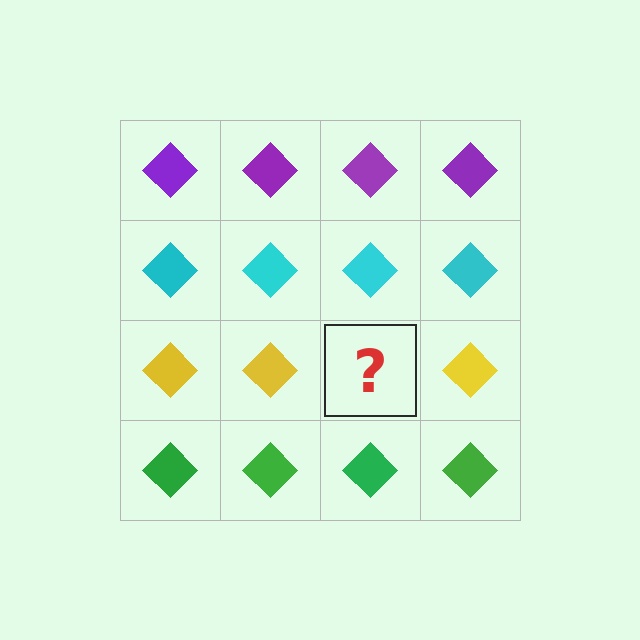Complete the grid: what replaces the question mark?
The question mark should be replaced with a yellow diamond.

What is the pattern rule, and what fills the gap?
The rule is that each row has a consistent color. The gap should be filled with a yellow diamond.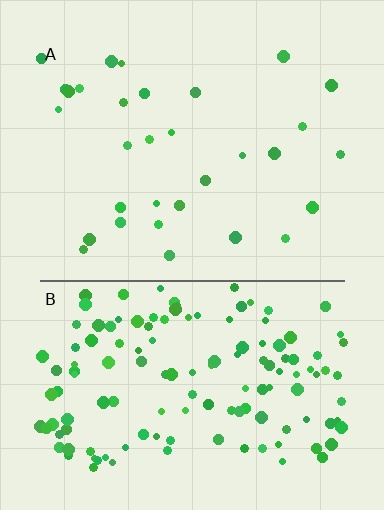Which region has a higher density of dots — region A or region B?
B (the bottom).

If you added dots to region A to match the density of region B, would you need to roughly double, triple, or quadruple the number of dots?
Approximately quadruple.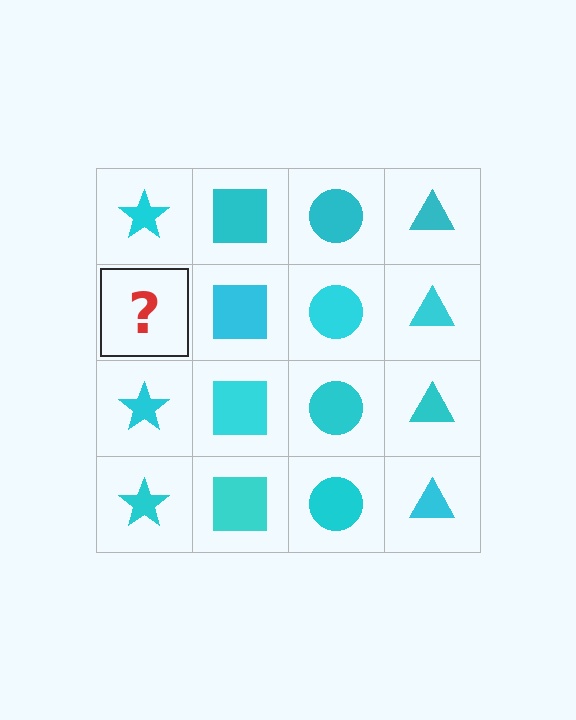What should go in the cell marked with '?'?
The missing cell should contain a cyan star.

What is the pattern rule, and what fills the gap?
The rule is that each column has a consistent shape. The gap should be filled with a cyan star.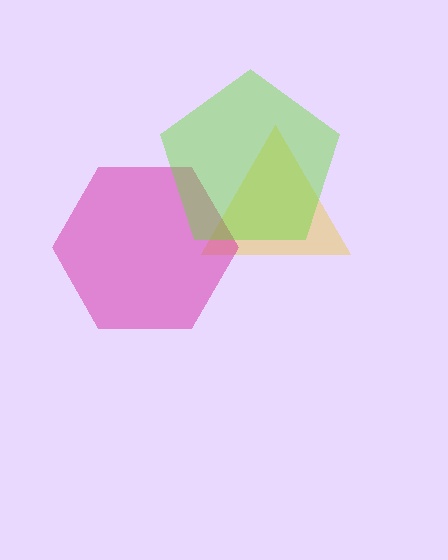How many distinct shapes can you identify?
There are 3 distinct shapes: a yellow triangle, a magenta hexagon, a lime pentagon.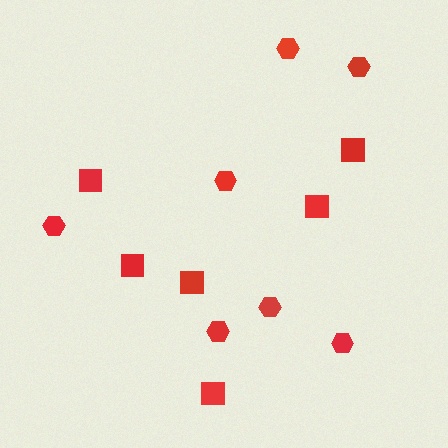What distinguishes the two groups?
There are 2 groups: one group of squares (6) and one group of hexagons (7).